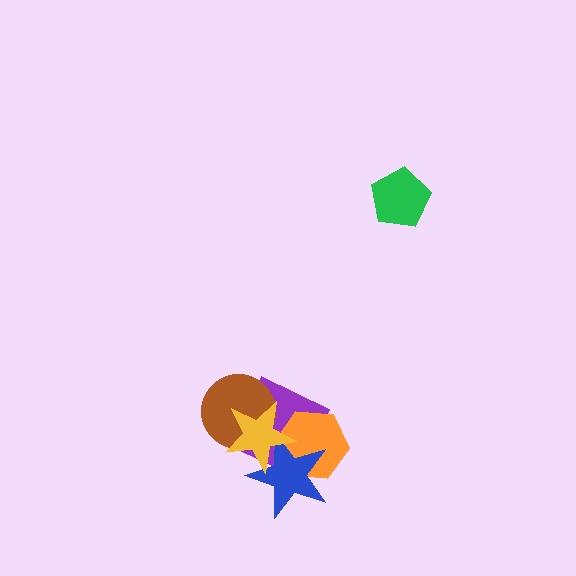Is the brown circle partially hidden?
Yes, it is partially covered by another shape.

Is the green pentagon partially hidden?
No, no other shape covers it.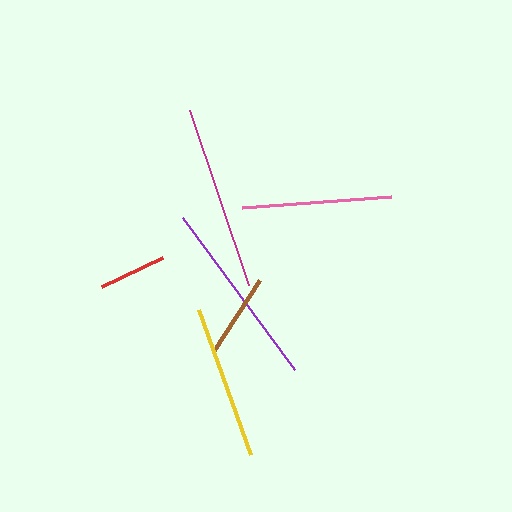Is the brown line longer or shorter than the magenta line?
The magenta line is longer than the brown line.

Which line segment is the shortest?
The red line is the shortest at approximately 67 pixels.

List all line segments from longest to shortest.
From longest to shortest: purple, magenta, yellow, pink, brown, red.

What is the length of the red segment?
The red segment is approximately 67 pixels long.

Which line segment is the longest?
The purple line is the longest at approximately 188 pixels.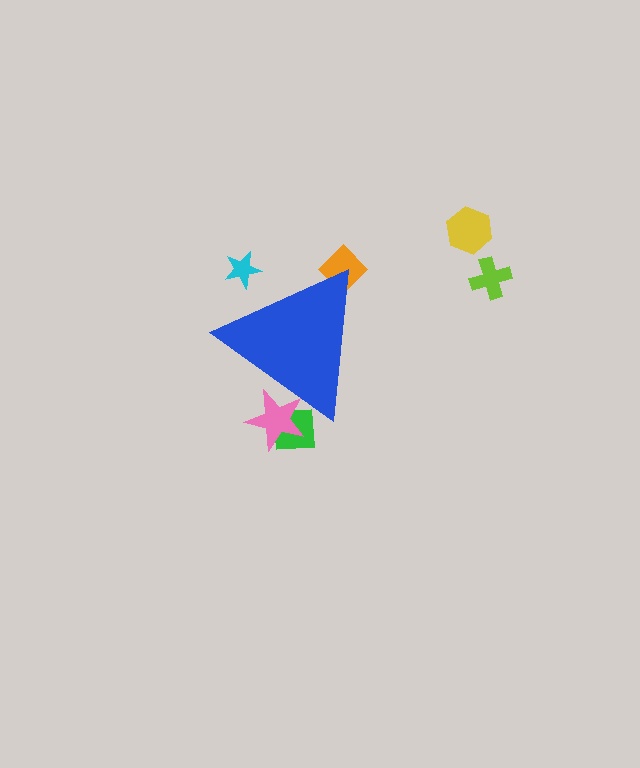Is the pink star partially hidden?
Yes, the pink star is partially hidden behind the blue triangle.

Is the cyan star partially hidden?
Yes, the cyan star is partially hidden behind the blue triangle.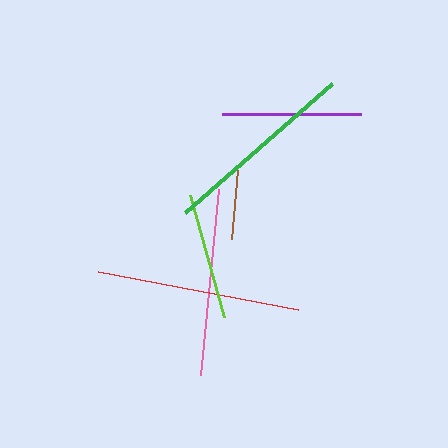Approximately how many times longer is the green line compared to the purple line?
The green line is approximately 1.4 times the length of the purple line.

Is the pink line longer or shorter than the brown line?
The pink line is longer than the brown line.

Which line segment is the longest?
The red line is the longest at approximately 204 pixels.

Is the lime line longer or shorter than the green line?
The green line is longer than the lime line.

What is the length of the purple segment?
The purple segment is approximately 139 pixels long.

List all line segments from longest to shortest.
From longest to shortest: red, green, pink, purple, lime, brown.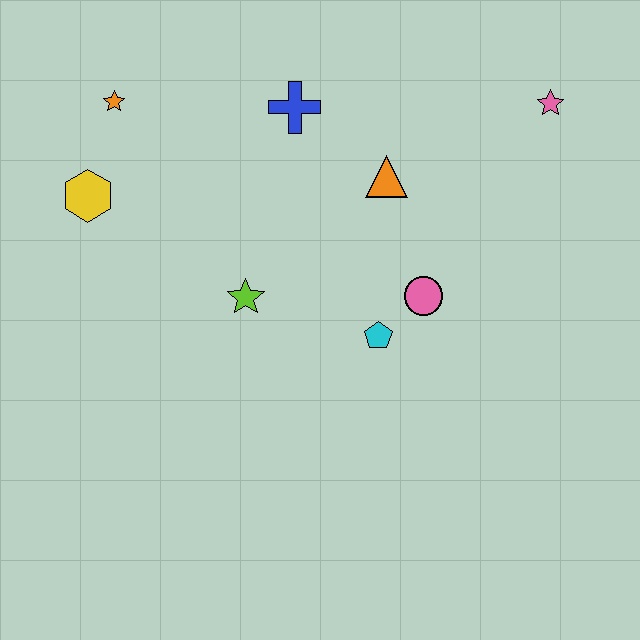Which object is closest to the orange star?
The yellow hexagon is closest to the orange star.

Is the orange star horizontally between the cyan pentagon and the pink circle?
No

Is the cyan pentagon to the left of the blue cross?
No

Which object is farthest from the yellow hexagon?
The pink star is farthest from the yellow hexagon.